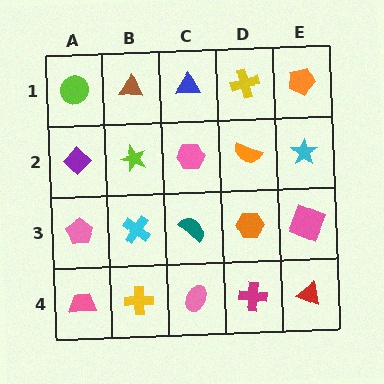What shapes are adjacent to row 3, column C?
A pink hexagon (row 2, column C), a pink ellipse (row 4, column C), a cyan cross (row 3, column B), an orange hexagon (row 3, column D).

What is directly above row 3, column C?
A pink hexagon.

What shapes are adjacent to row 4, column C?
A teal semicircle (row 3, column C), a yellow cross (row 4, column B), a magenta cross (row 4, column D).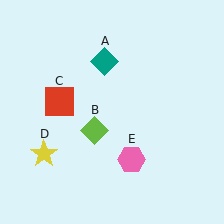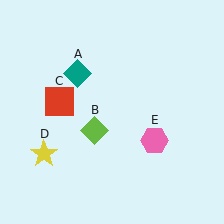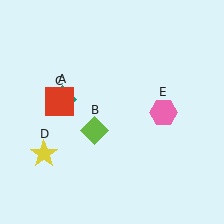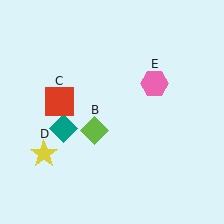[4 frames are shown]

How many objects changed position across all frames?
2 objects changed position: teal diamond (object A), pink hexagon (object E).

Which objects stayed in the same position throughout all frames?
Lime diamond (object B) and red square (object C) and yellow star (object D) remained stationary.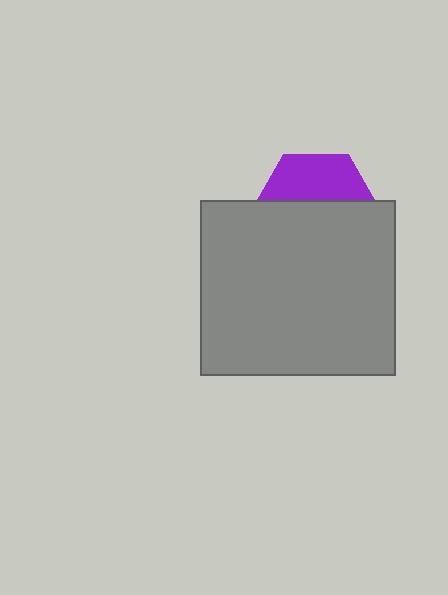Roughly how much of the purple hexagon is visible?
A small part of it is visible (roughly 38%).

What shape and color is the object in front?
The object in front is a gray rectangle.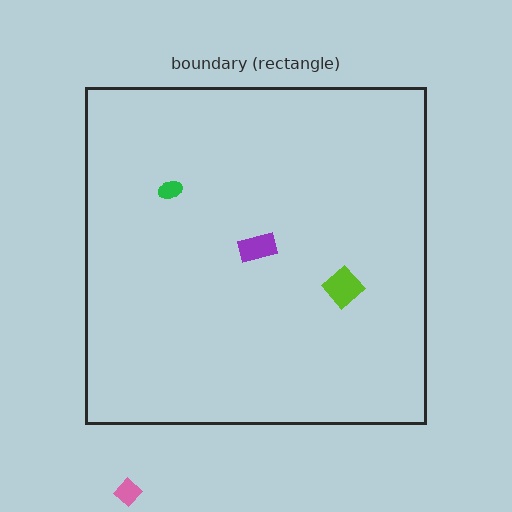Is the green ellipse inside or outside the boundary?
Inside.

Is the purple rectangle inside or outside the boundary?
Inside.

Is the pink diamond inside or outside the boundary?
Outside.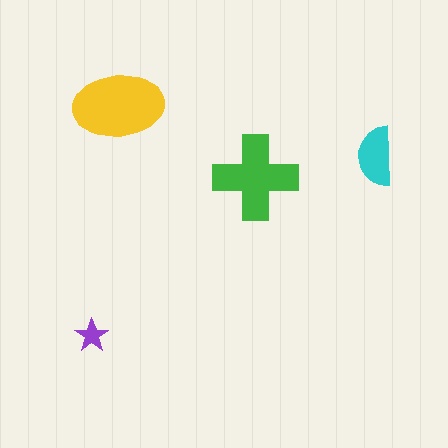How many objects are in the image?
There are 4 objects in the image.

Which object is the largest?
The yellow ellipse.